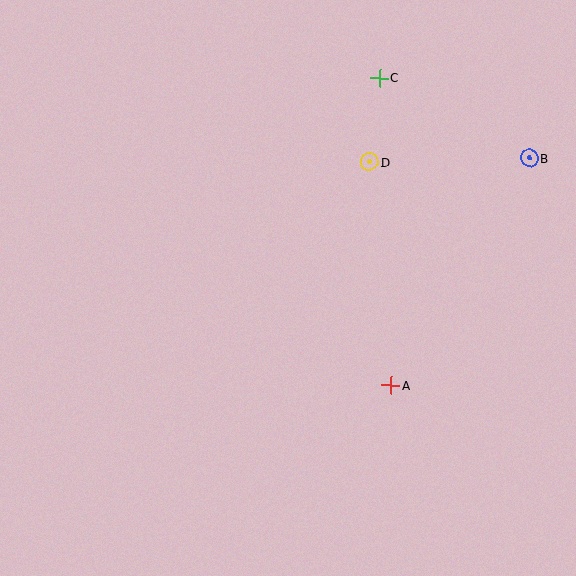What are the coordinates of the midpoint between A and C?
The midpoint between A and C is at (385, 232).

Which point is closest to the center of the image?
Point A at (391, 385) is closest to the center.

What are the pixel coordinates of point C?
Point C is at (380, 78).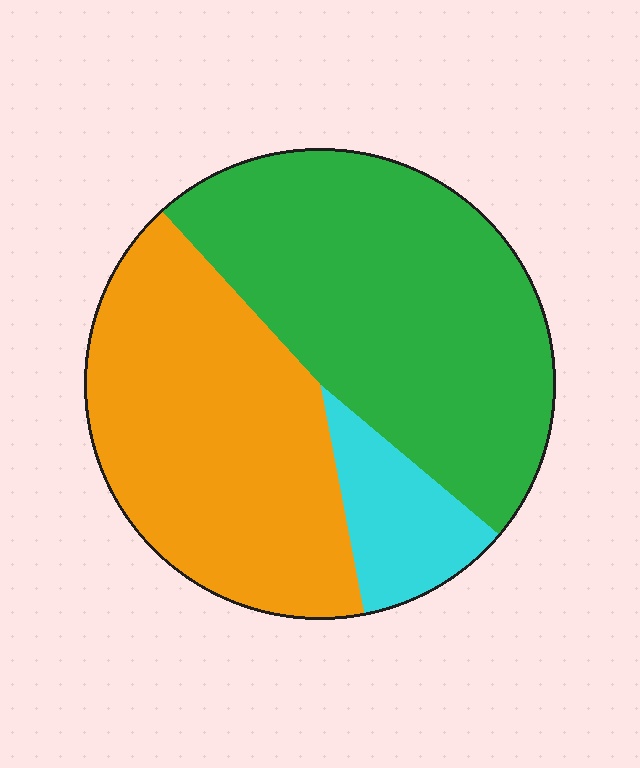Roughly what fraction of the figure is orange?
Orange covers about 40% of the figure.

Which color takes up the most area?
Green, at roughly 50%.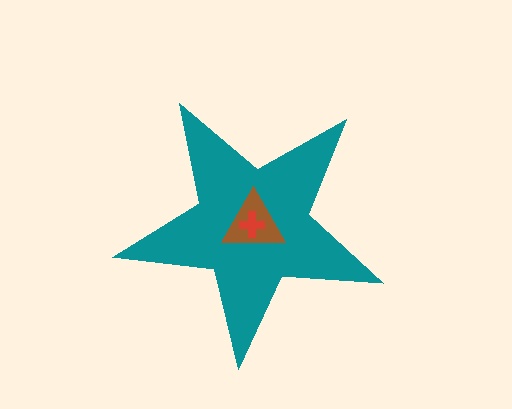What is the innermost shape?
The red cross.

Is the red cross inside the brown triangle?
Yes.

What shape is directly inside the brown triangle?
The red cross.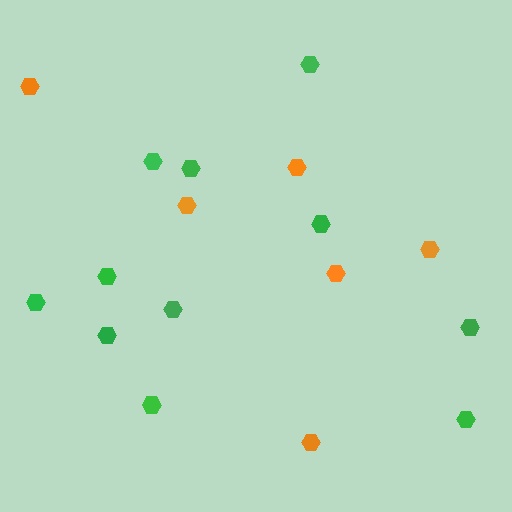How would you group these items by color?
There are 2 groups: one group of orange hexagons (6) and one group of green hexagons (11).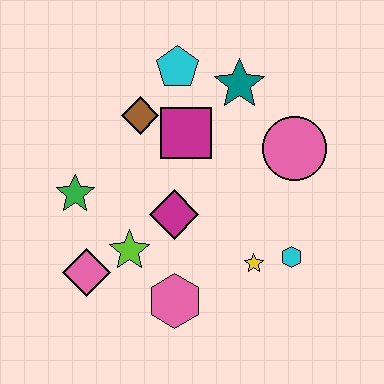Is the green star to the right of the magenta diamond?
No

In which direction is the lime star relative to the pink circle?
The lime star is to the left of the pink circle.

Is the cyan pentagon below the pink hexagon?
No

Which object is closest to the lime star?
The pink diamond is closest to the lime star.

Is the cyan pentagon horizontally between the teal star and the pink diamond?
Yes